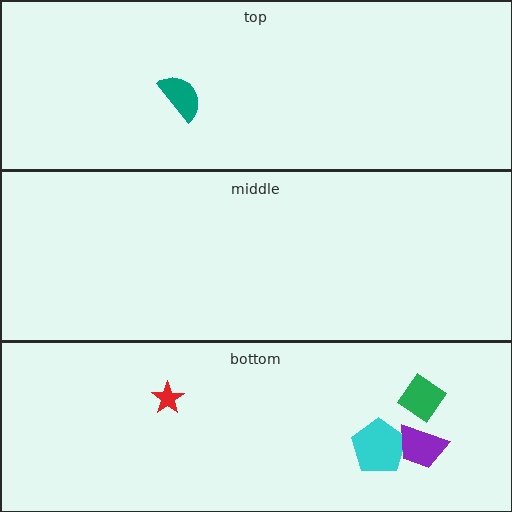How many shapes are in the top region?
1.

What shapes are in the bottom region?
The cyan pentagon, the purple trapezoid, the green diamond, the red star.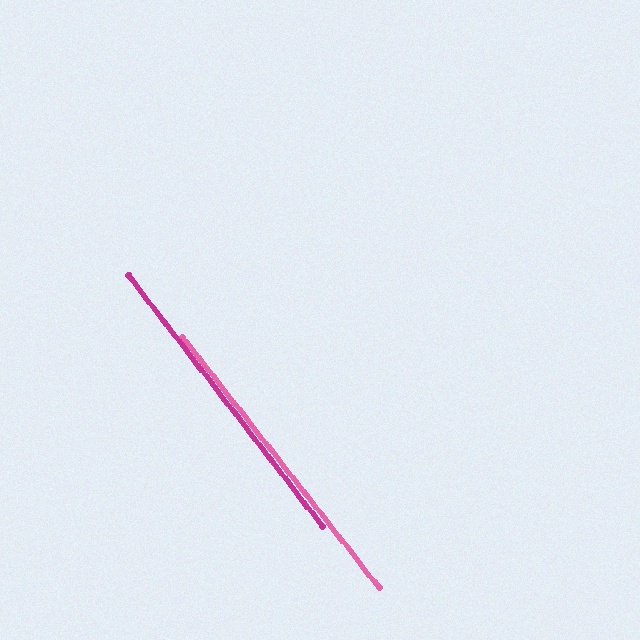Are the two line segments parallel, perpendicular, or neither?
Parallel — their directions differ by only 0.3°.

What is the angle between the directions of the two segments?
Approximately 0 degrees.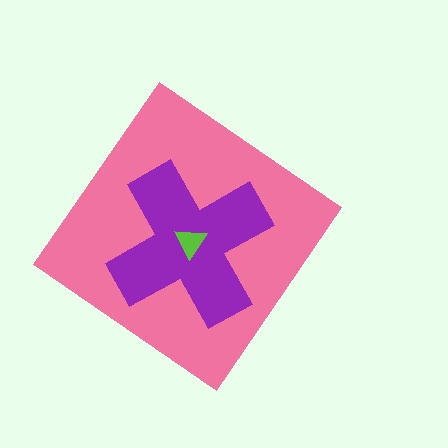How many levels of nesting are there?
3.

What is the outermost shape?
The pink diamond.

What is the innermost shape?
The lime triangle.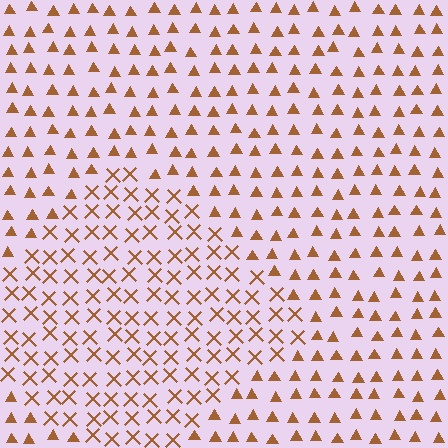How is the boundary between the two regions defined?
The boundary is defined by a change in element shape: X marks inside vs. triangles outside. All elements share the same color and spacing.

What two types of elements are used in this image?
The image uses X marks inside the diamond region and triangles outside it.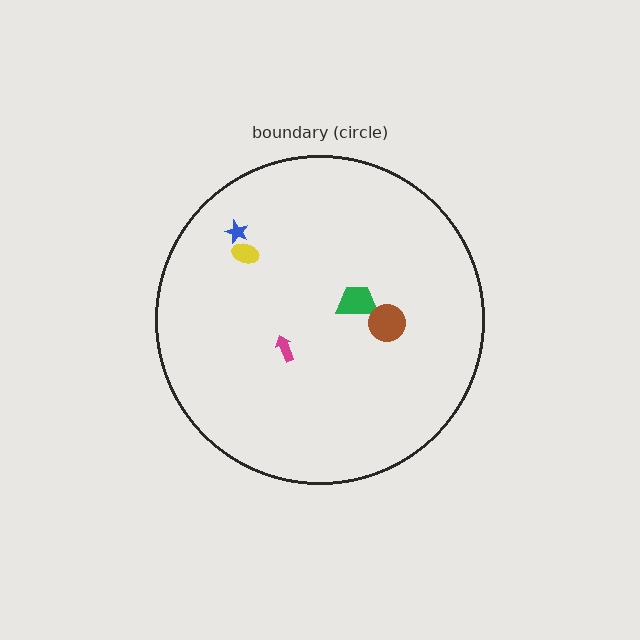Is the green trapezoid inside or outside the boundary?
Inside.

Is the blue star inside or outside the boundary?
Inside.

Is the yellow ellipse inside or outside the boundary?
Inside.